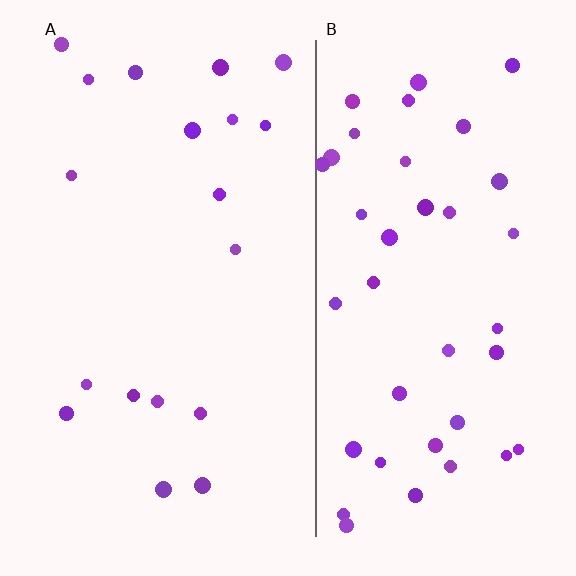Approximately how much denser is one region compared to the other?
Approximately 2.2× — region B over region A.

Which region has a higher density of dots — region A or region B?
B (the right).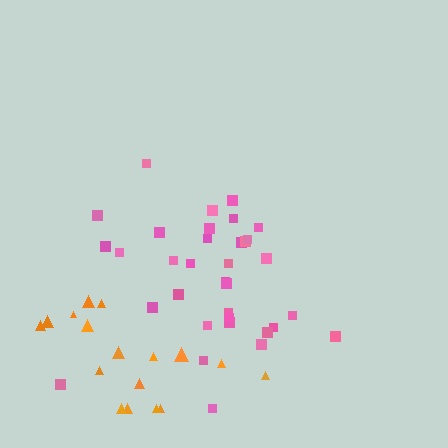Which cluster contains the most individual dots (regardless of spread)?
Pink (34).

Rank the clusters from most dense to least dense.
pink, orange.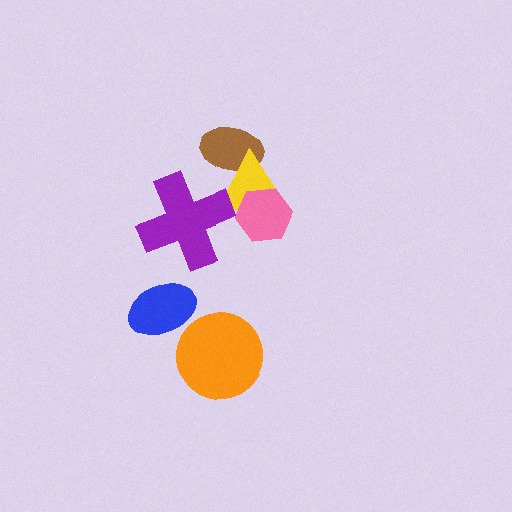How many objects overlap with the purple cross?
1 object overlaps with the purple cross.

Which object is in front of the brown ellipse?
The yellow triangle is in front of the brown ellipse.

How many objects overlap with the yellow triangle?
3 objects overlap with the yellow triangle.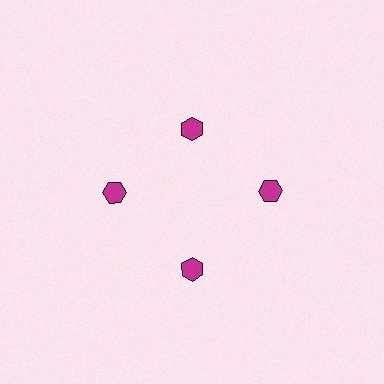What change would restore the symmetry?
The symmetry would be restored by moving it outward, back onto the ring so that all 4 hexagons sit at equal angles and equal distance from the center.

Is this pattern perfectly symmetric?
No. The 4 magenta hexagons are arranged in a ring, but one element near the 12 o'clock position is pulled inward toward the center, breaking the 4-fold rotational symmetry.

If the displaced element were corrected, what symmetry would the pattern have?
It would have 4-fold rotational symmetry — the pattern would map onto itself every 90 degrees.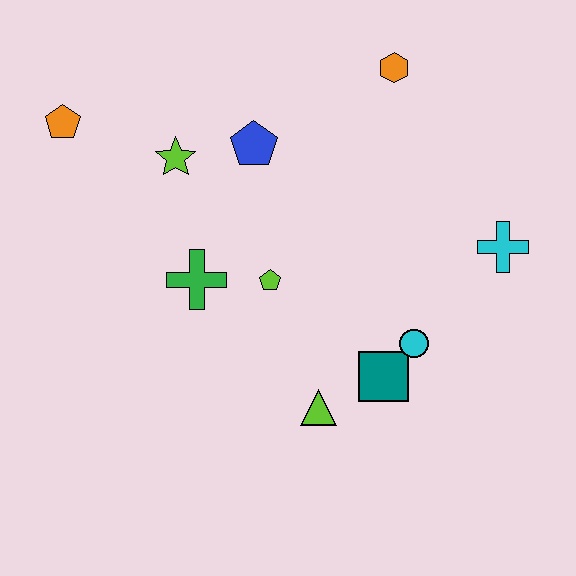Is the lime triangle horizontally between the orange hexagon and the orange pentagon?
Yes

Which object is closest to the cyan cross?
The cyan circle is closest to the cyan cross.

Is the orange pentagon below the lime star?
No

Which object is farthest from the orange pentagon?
The cyan cross is farthest from the orange pentagon.